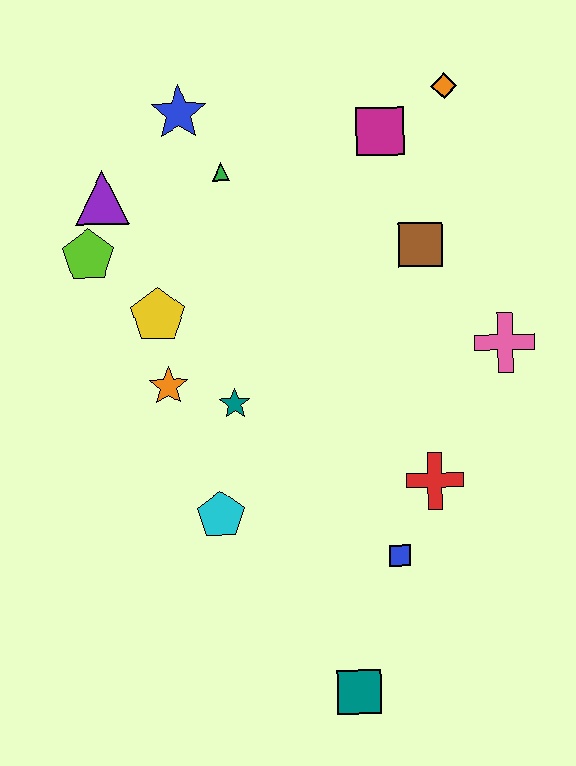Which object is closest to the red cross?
The blue square is closest to the red cross.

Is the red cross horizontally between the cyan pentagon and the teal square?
No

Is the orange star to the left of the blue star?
Yes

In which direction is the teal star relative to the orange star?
The teal star is to the right of the orange star.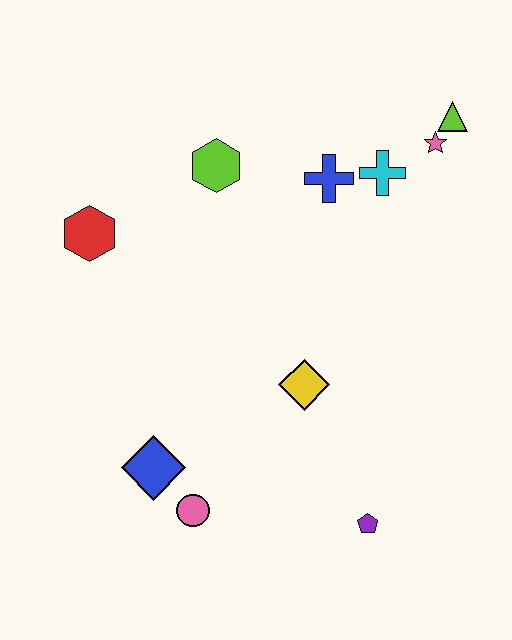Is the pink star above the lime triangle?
No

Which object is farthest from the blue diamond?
The lime triangle is farthest from the blue diamond.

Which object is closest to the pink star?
The lime triangle is closest to the pink star.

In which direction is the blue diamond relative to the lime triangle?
The blue diamond is below the lime triangle.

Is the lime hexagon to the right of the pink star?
No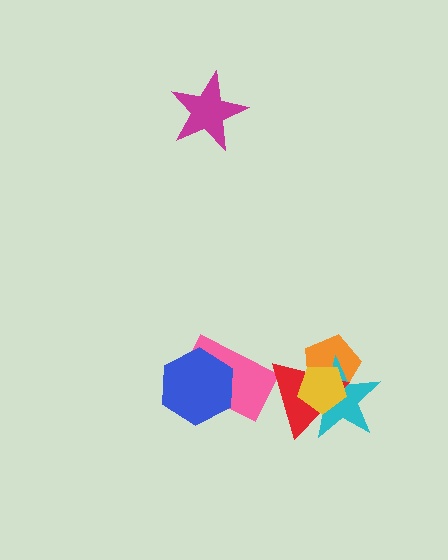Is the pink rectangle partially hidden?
Yes, it is partially covered by another shape.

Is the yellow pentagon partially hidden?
No, no other shape covers it.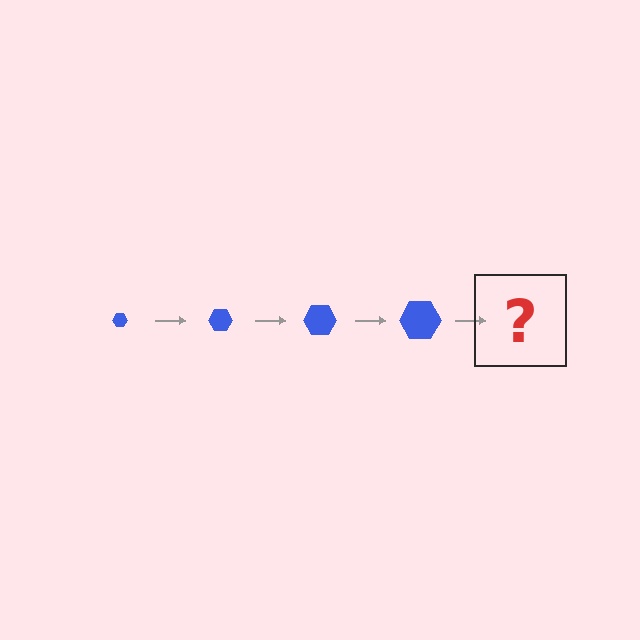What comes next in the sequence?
The next element should be a blue hexagon, larger than the previous one.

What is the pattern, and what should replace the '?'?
The pattern is that the hexagon gets progressively larger each step. The '?' should be a blue hexagon, larger than the previous one.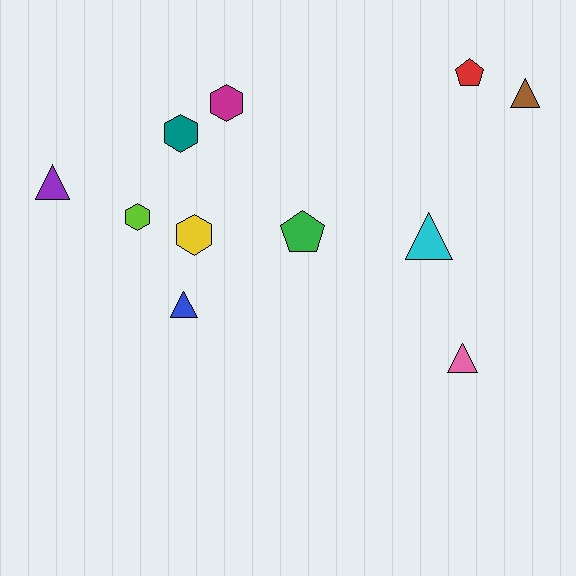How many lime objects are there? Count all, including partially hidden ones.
There is 1 lime object.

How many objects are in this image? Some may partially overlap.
There are 11 objects.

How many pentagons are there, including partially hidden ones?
There are 2 pentagons.